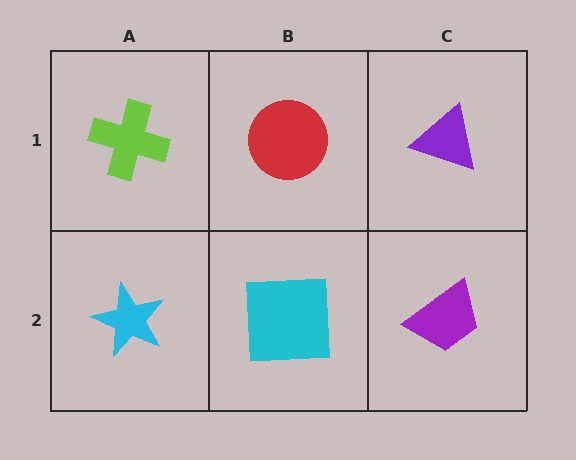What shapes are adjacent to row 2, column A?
A lime cross (row 1, column A), a cyan square (row 2, column B).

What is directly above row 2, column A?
A lime cross.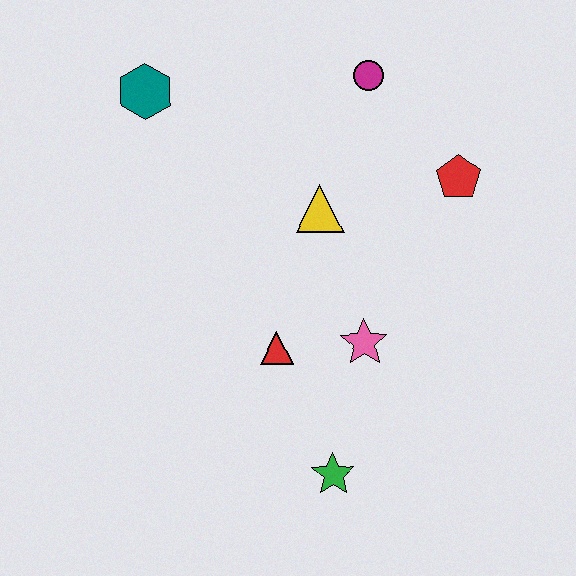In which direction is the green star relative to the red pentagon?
The green star is below the red pentagon.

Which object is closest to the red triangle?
The pink star is closest to the red triangle.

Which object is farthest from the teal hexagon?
The green star is farthest from the teal hexagon.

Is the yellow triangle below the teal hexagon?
Yes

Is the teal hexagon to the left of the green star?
Yes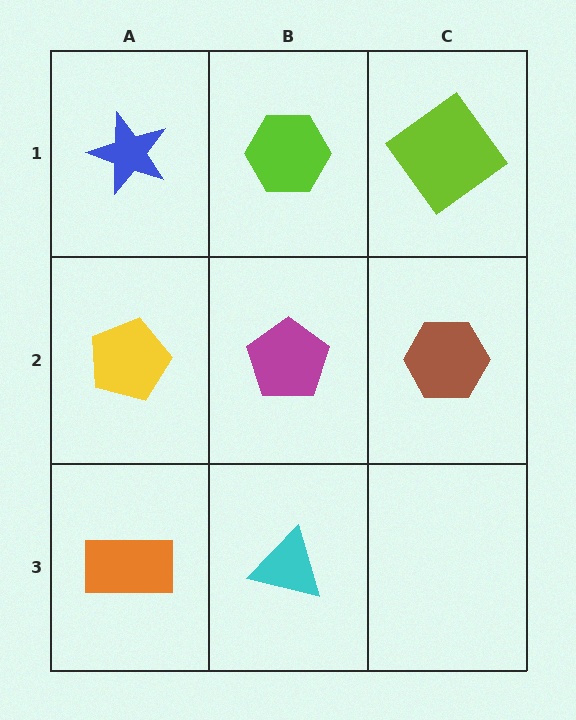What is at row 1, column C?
A lime diamond.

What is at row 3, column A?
An orange rectangle.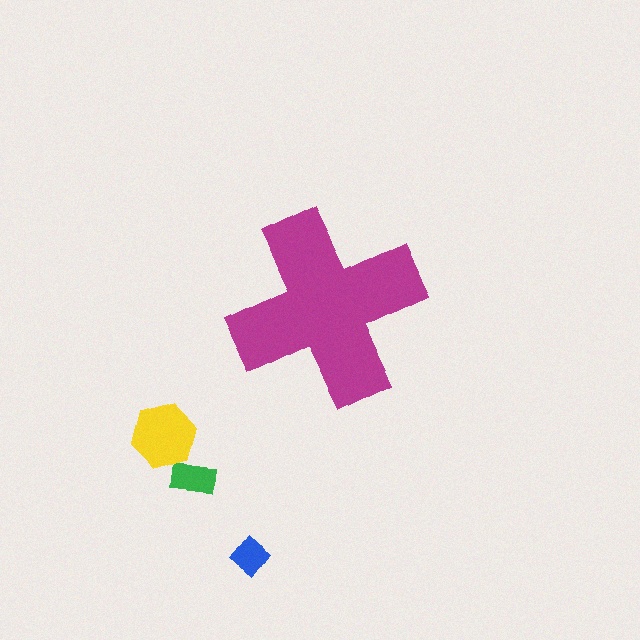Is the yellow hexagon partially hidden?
No, the yellow hexagon is fully visible.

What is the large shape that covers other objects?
A magenta cross.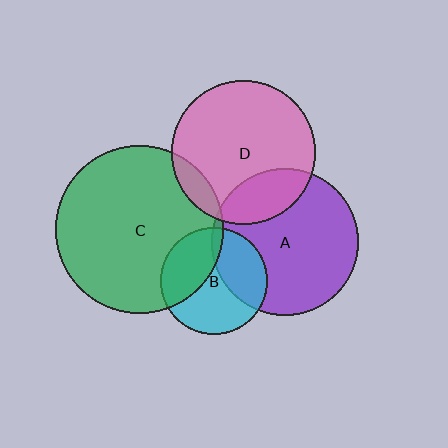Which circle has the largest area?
Circle C (green).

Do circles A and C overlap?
Yes.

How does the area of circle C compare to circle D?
Approximately 1.4 times.